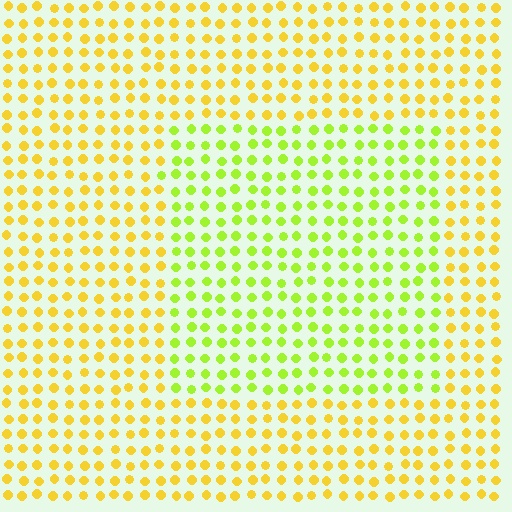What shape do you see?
I see a rectangle.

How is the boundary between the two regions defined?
The boundary is defined purely by a slight shift in hue (about 37 degrees). Spacing, size, and orientation are identical on both sides.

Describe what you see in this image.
The image is filled with small yellow elements in a uniform arrangement. A rectangle-shaped region is visible where the elements are tinted to a slightly different hue, forming a subtle color boundary.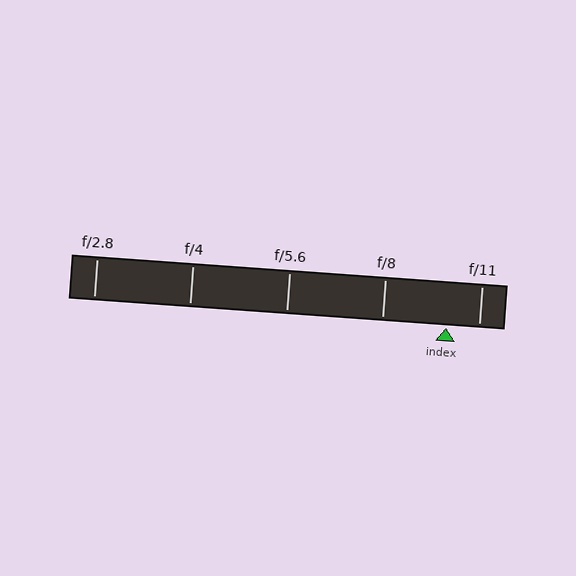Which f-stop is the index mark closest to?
The index mark is closest to f/11.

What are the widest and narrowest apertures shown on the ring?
The widest aperture shown is f/2.8 and the narrowest is f/11.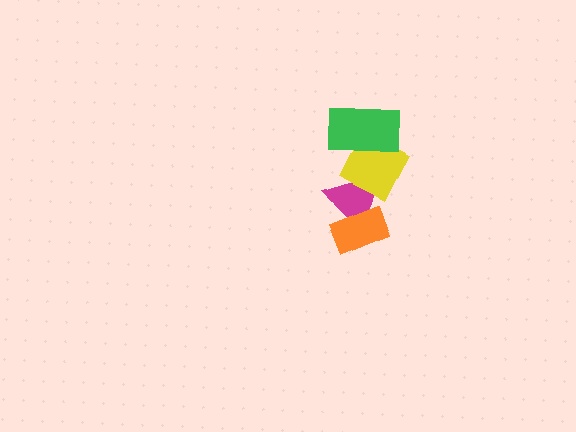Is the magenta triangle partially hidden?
Yes, it is partially covered by another shape.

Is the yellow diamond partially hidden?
Yes, it is partially covered by another shape.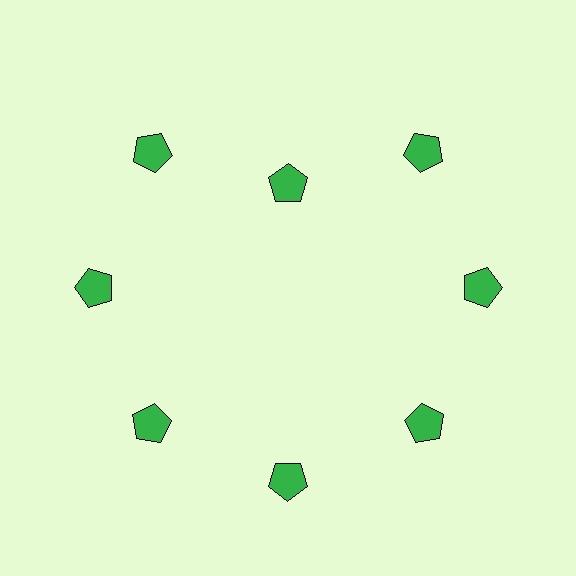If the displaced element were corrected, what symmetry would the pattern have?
It would have 8-fold rotational symmetry — the pattern would map onto itself every 45 degrees.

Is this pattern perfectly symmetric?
No. The 8 green pentagons are arranged in a ring, but one element near the 12 o'clock position is pulled inward toward the center, breaking the 8-fold rotational symmetry.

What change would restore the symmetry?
The symmetry would be restored by moving it outward, back onto the ring so that all 8 pentagons sit at equal angles and equal distance from the center.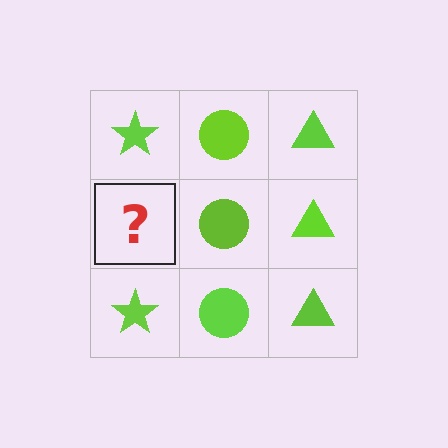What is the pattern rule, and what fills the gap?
The rule is that each column has a consistent shape. The gap should be filled with a lime star.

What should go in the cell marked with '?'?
The missing cell should contain a lime star.